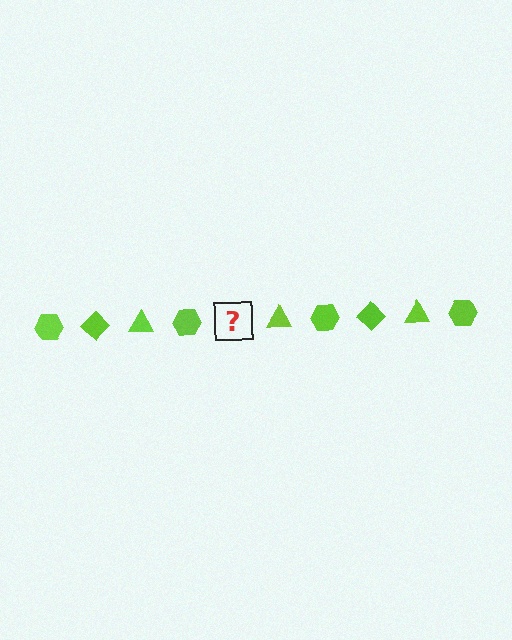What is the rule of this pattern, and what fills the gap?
The rule is that the pattern cycles through hexagon, diamond, triangle shapes in lime. The gap should be filled with a lime diamond.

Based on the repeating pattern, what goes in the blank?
The blank should be a lime diamond.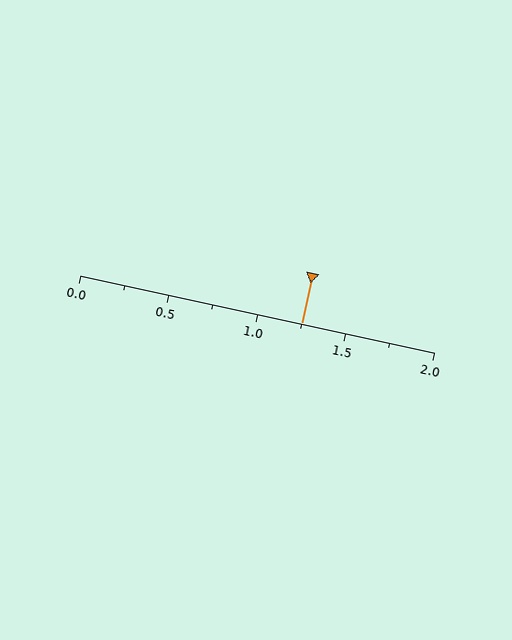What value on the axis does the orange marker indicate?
The marker indicates approximately 1.25.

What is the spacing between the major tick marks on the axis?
The major ticks are spaced 0.5 apart.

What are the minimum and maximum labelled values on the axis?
The axis runs from 0.0 to 2.0.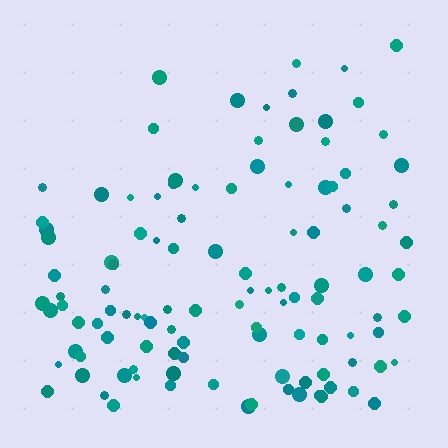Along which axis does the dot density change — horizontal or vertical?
Vertical.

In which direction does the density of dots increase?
From top to bottom, with the bottom side densest.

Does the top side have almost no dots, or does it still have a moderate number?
Still a moderate number, just noticeably fewer than the bottom.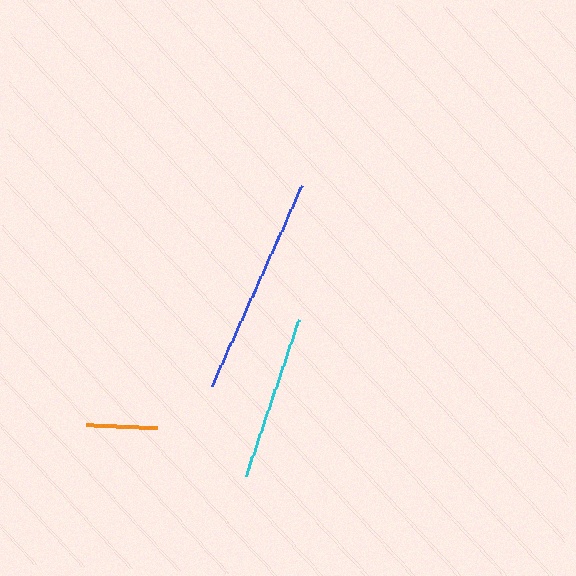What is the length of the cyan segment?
The cyan segment is approximately 166 pixels long.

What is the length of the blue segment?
The blue segment is approximately 220 pixels long.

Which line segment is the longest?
The blue line is the longest at approximately 220 pixels.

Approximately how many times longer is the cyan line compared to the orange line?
The cyan line is approximately 2.3 times the length of the orange line.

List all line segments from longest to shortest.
From longest to shortest: blue, cyan, orange.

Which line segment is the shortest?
The orange line is the shortest at approximately 71 pixels.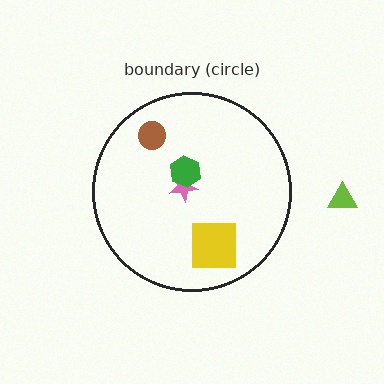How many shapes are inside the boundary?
4 inside, 1 outside.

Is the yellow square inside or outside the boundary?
Inside.